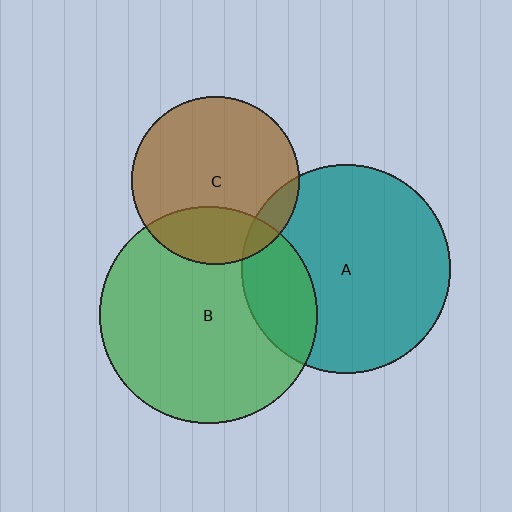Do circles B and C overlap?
Yes.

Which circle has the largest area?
Circle B (green).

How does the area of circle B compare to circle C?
Approximately 1.7 times.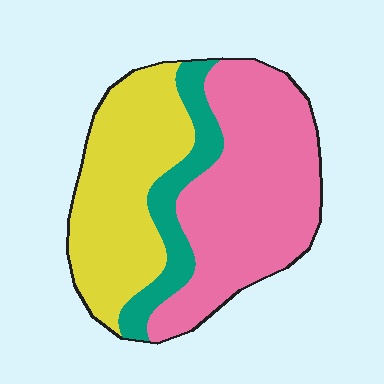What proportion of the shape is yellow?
Yellow covers roughly 35% of the shape.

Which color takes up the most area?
Pink, at roughly 50%.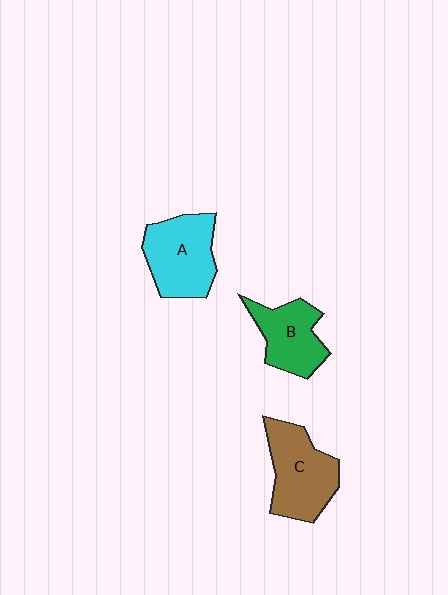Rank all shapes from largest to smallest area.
From largest to smallest: C (brown), A (cyan), B (green).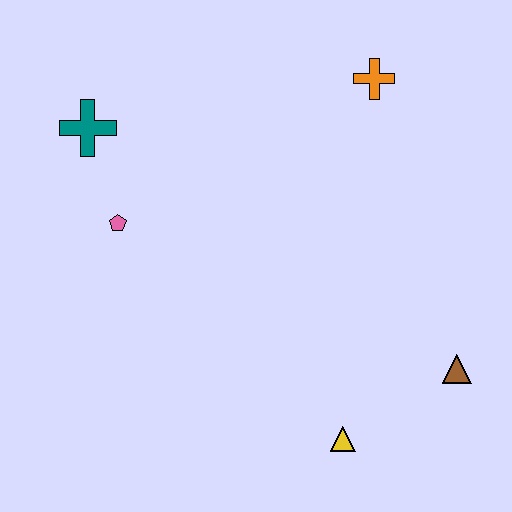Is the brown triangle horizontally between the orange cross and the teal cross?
No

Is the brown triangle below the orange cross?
Yes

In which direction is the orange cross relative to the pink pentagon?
The orange cross is to the right of the pink pentagon.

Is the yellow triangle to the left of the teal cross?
No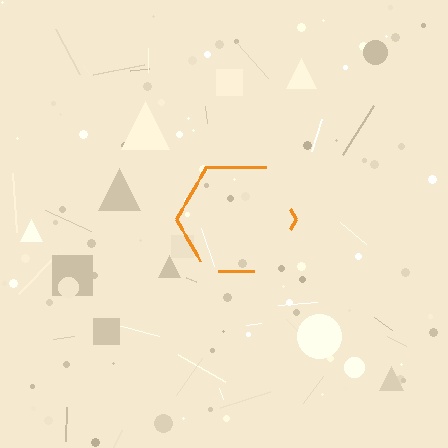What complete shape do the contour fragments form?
The contour fragments form a hexagon.